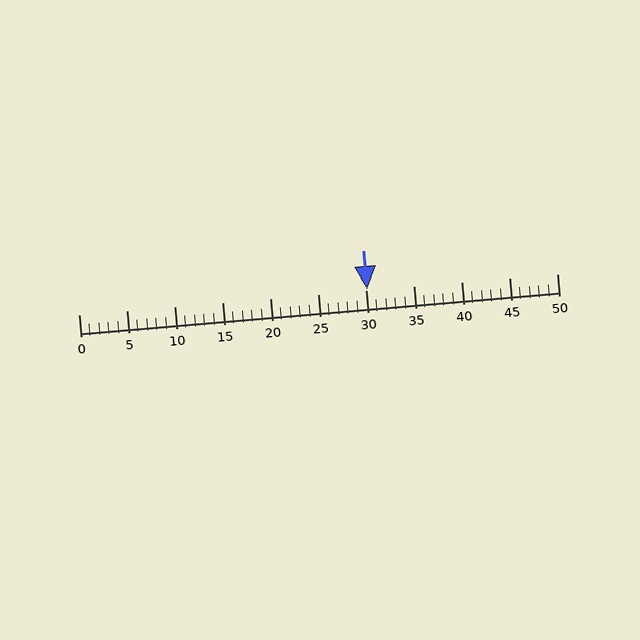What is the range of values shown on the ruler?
The ruler shows values from 0 to 50.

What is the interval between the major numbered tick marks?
The major tick marks are spaced 5 units apart.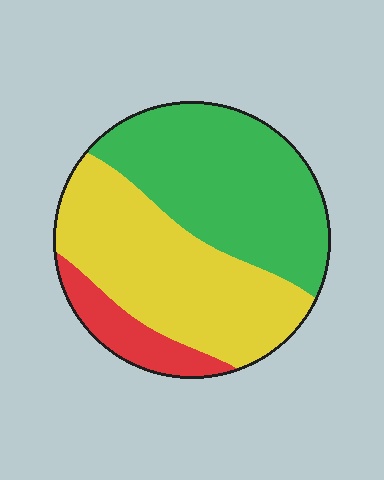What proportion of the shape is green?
Green covers around 45% of the shape.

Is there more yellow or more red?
Yellow.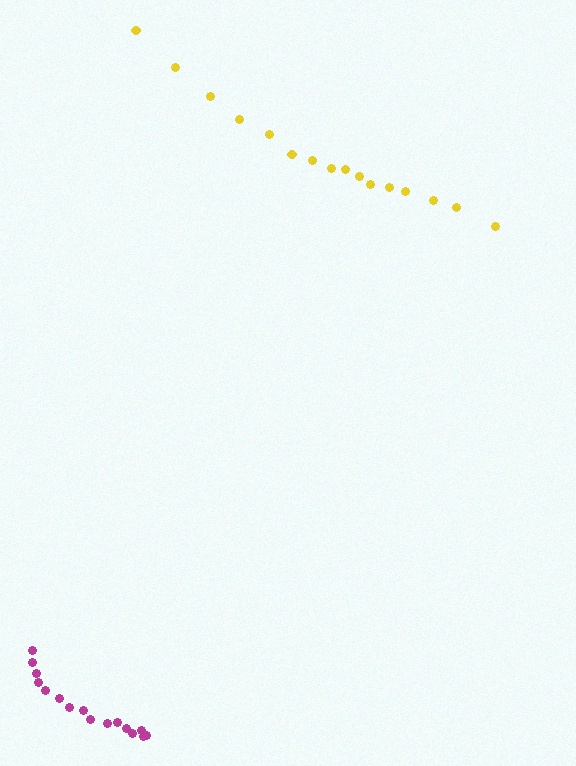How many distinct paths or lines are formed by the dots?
There are 2 distinct paths.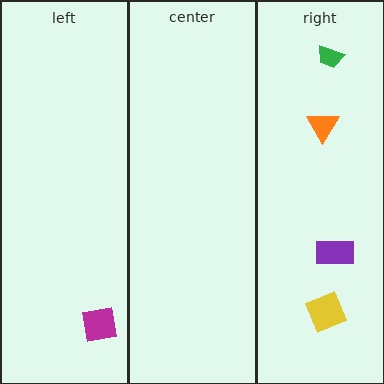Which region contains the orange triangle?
The right region.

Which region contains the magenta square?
The left region.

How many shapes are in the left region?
1.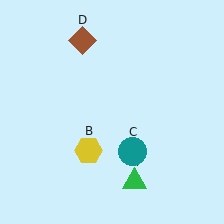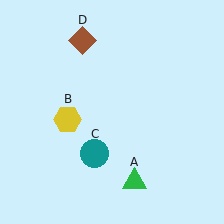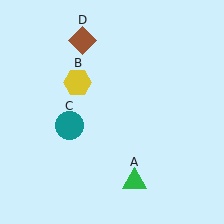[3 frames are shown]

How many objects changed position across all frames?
2 objects changed position: yellow hexagon (object B), teal circle (object C).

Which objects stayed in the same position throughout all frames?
Green triangle (object A) and brown diamond (object D) remained stationary.